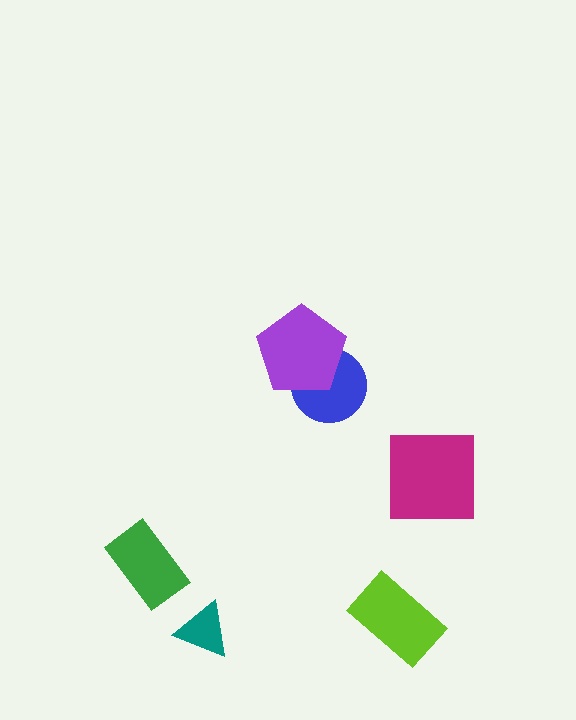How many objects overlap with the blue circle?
1 object overlaps with the blue circle.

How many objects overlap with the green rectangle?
0 objects overlap with the green rectangle.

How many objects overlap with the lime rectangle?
0 objects overlap with the lime rectangle.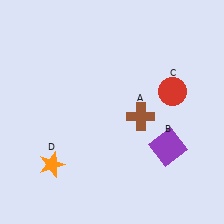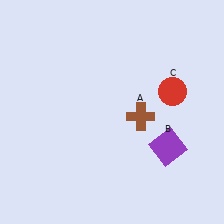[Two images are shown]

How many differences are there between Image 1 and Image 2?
There is 1 difference between the two images.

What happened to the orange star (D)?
The orange star (D) was removed in Image 2. It was in the bottom-left area of Image 1.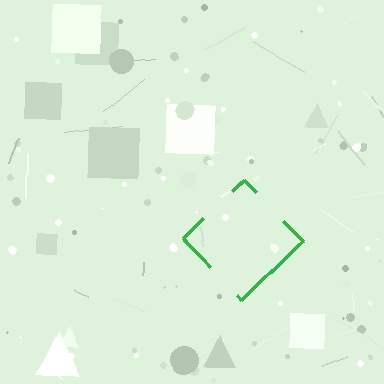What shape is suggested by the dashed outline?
The dashed outline suggests a diamond.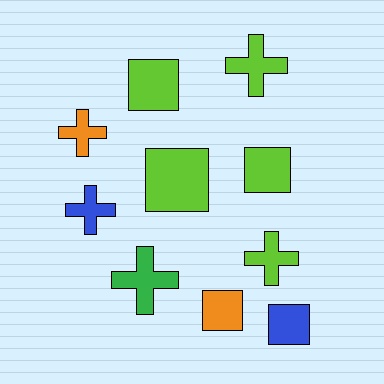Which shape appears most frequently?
Cross, with 5 objects.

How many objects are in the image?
There are 10 objects.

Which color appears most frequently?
Lime, with 5 objects.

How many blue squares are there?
There is 1 blue square.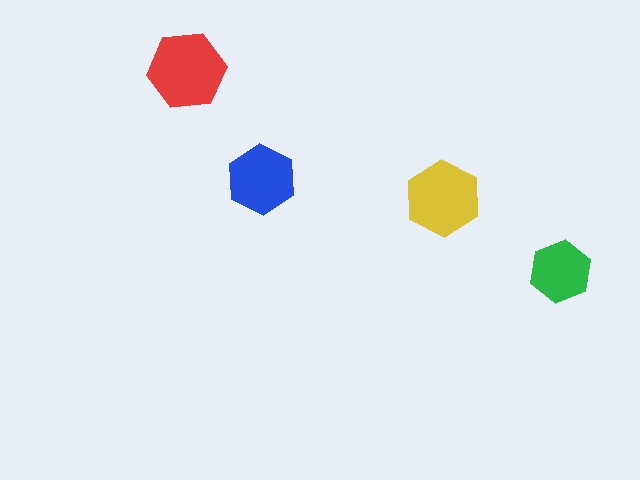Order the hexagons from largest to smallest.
the red one, the yellow one, the blue one, the green one.